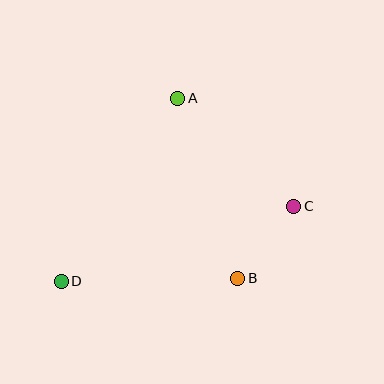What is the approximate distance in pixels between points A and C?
The distance between A and C is approximately 158 pixels.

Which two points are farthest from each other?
Points C and D are farthest from each other.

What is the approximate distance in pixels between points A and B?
The distance between A and B is approximately 189 pixels.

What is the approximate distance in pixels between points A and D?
The distance between A and D is approximately 217 pixels.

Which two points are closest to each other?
Points B and C are closest to each other.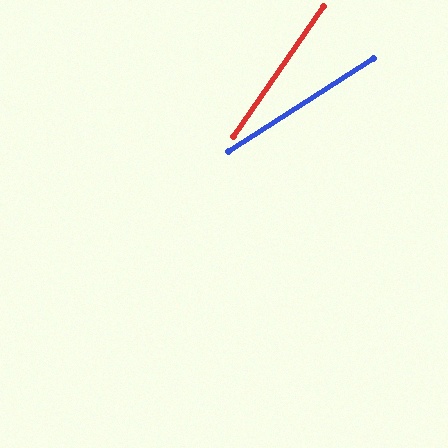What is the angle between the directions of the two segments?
Approximately 23 degrees.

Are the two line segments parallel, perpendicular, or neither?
Neither parallel nor perpendicular — they differ by about 23°.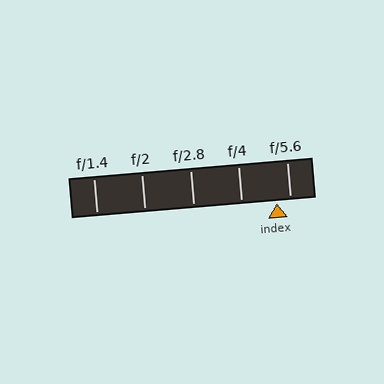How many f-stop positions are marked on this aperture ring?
There are 5 f-stop positions marked.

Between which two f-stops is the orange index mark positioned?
The index mark is between f/4 and f/5.6.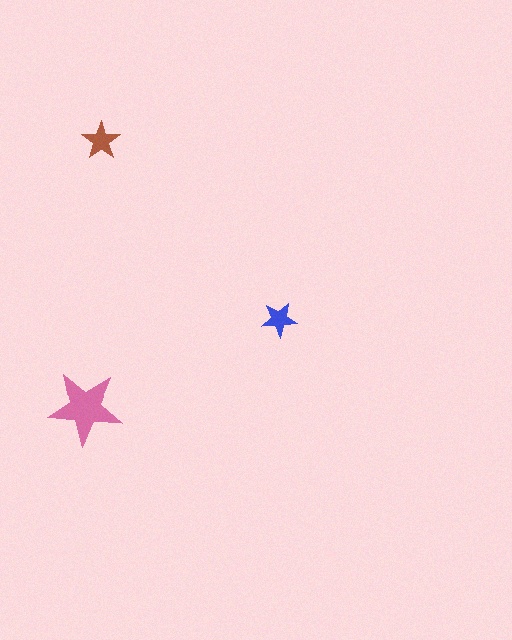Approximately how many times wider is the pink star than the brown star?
About 2 times wider.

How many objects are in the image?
There are 3 objects in the image.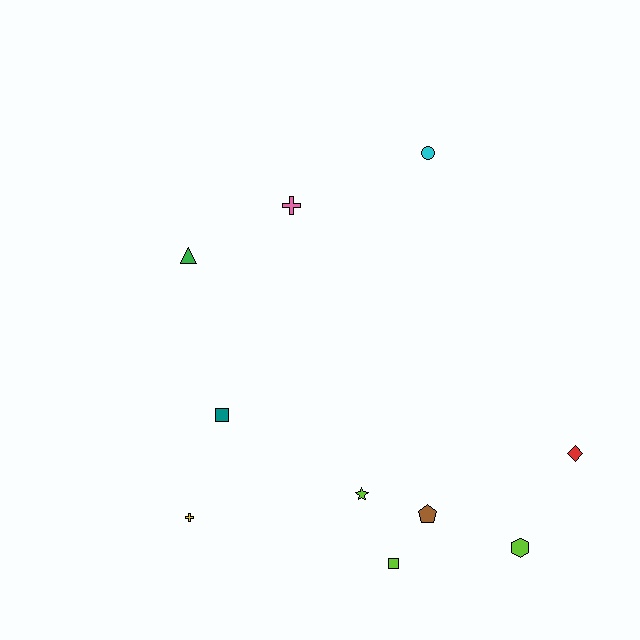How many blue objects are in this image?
There are no blue objects.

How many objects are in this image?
There are 10 objects.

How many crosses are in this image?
There are 2 crosses.